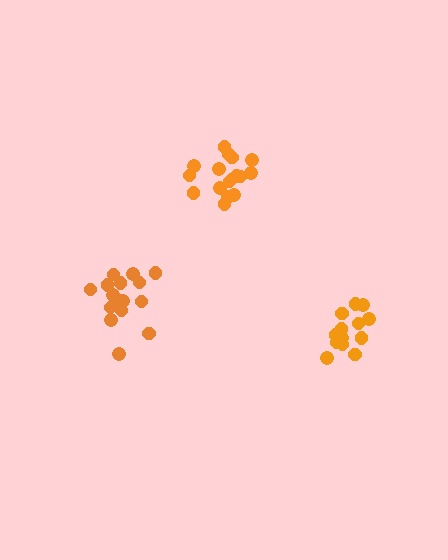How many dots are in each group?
Group 1: 13 dots, Group 2: 17 dots, Group 3: 17 dots (47 total).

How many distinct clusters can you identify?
There are 3 distinct clusters.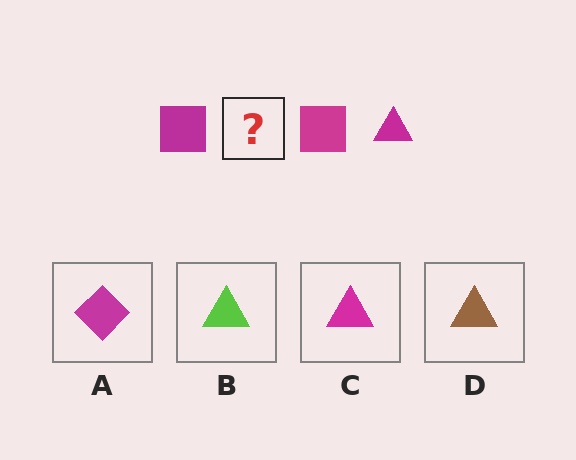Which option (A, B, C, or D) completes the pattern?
C.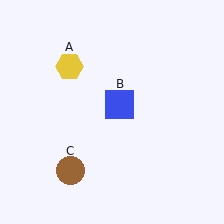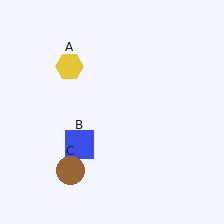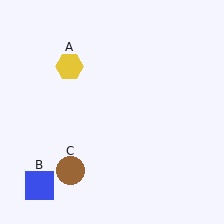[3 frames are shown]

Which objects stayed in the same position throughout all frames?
Yellow hexagon (object A) and brown circle (object C) remained stationary.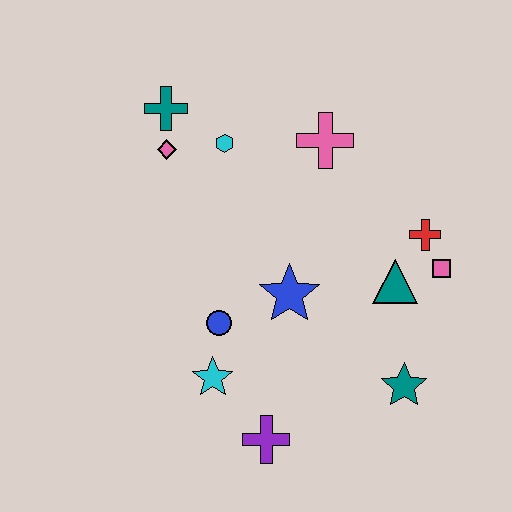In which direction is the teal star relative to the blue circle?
The teal star is to the right of the blue circle.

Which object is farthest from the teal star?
The teal cross is farthest from the teal star.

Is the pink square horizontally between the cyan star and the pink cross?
No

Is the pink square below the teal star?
No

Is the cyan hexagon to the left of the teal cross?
No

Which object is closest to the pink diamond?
The teal cross is closest to the pink diamond.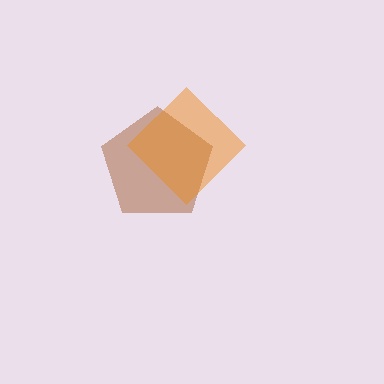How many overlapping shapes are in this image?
There are 2 overlapping shapes in the image.